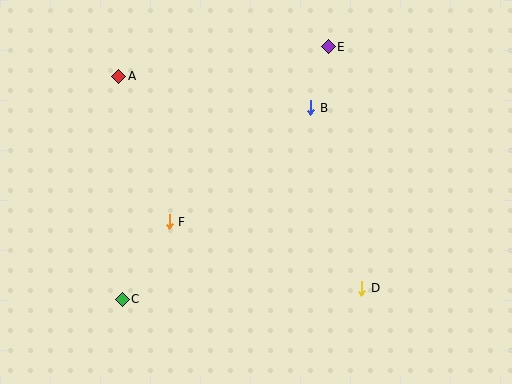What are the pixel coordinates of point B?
Point B is at (311, 108).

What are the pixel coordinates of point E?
Point E is at (328, 47).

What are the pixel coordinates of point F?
Point F is at (169, 222).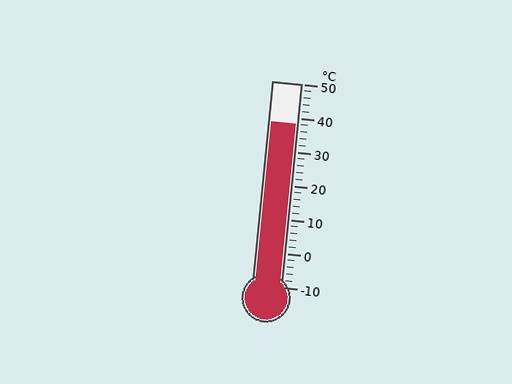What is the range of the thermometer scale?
The thermometer scale ranges from -10°C to 50°C.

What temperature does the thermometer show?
The thermometer shows approximately 38°C.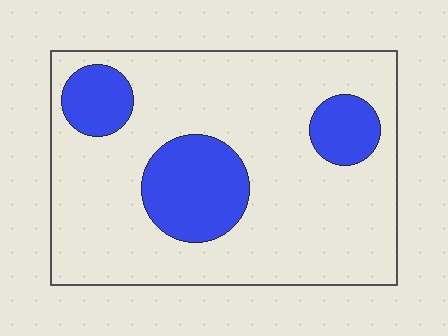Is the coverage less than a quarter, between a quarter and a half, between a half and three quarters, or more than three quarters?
Less than a quarter.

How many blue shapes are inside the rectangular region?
3.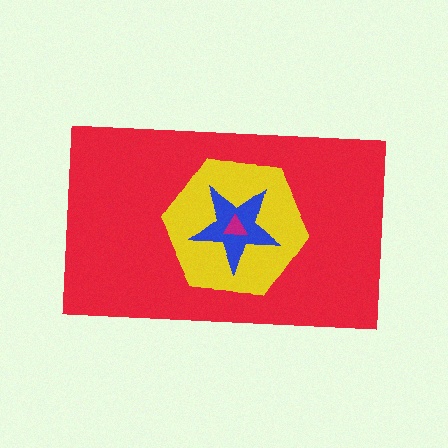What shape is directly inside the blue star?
The magenta triangle.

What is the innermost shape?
The magenta triangle.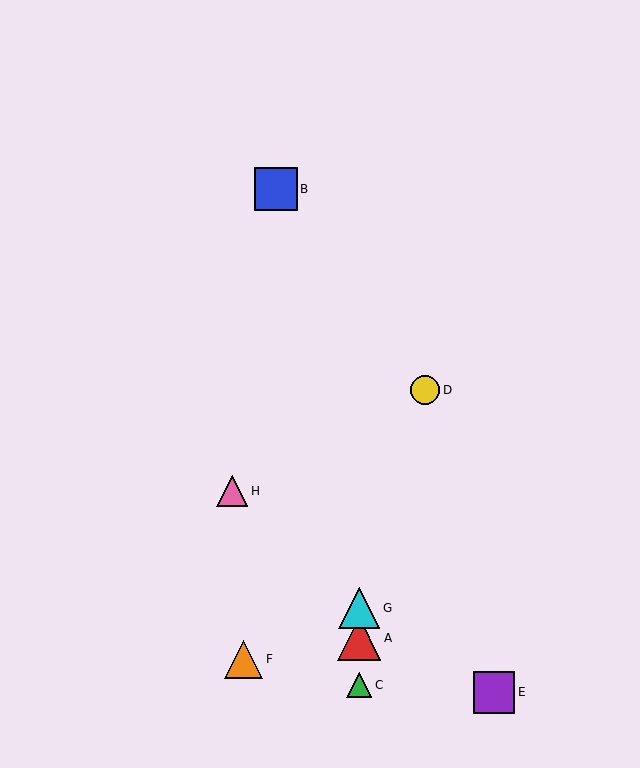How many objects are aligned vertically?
3 objects (A, C, G) are aligned vertically.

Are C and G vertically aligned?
Yes, both are at x≈359.